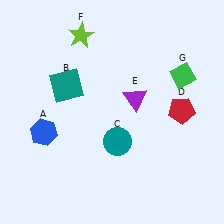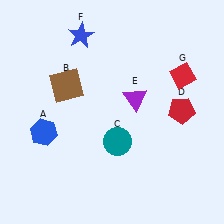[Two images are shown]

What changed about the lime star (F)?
In Image 1, F is lime. In Image 2, it changed to blue.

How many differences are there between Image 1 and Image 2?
There are 3 differences between the two images.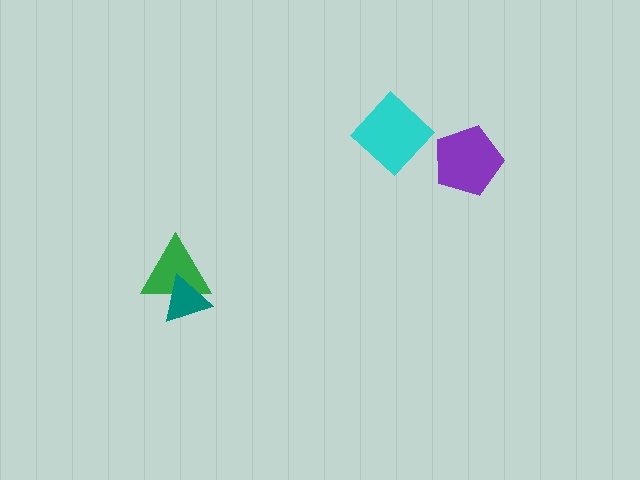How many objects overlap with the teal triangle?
1 object overlaps with the teal triangle.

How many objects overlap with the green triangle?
1 object overlaps with the green triangle.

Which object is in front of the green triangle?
The teal triangle is in front of the green triangle.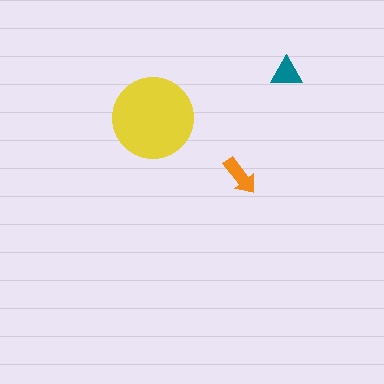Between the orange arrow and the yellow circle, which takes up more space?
The yellow circle.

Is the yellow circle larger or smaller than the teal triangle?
Larger.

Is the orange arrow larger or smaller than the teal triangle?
Larger.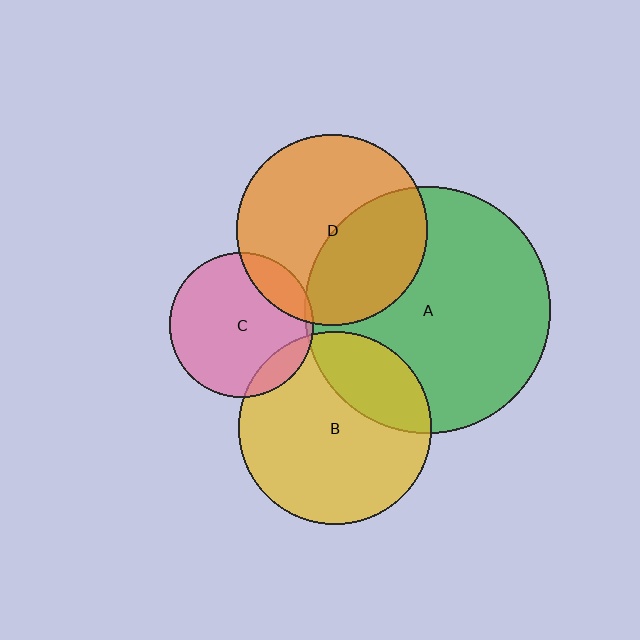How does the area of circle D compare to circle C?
Approximately 1.7 times.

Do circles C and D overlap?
Yes.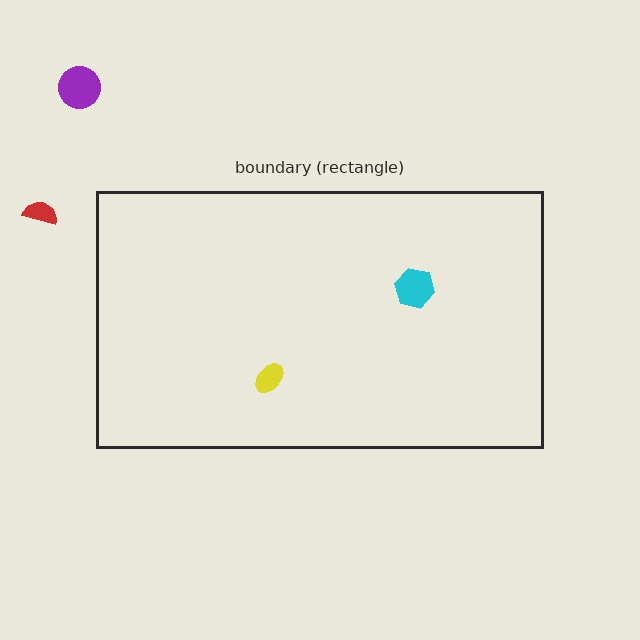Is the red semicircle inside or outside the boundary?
Outside.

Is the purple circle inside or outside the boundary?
Outside.